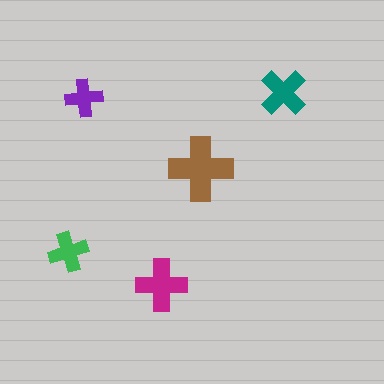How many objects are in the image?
There are 5 objects in the image.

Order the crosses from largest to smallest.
the brown one, the magenta one, the teal one, the green one, the purple one.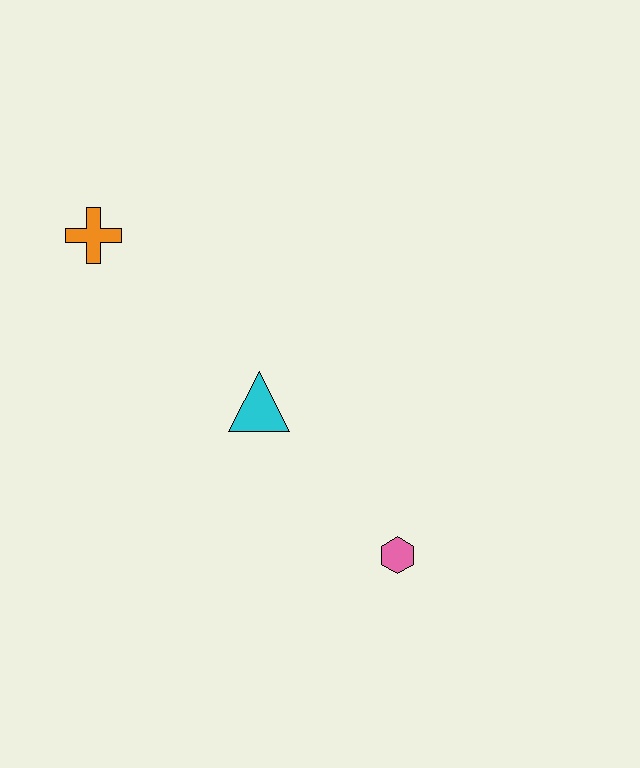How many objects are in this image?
There are 3 objects.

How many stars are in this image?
There are no stars.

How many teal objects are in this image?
There are no teal objects.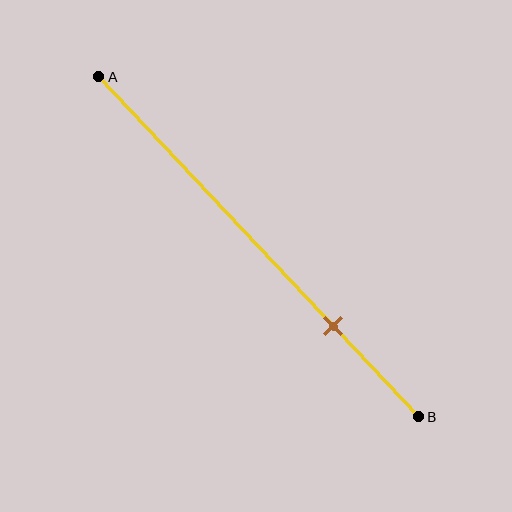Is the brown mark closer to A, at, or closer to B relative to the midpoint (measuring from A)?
The brown mark is closer to point B than the midpoint of segment AB.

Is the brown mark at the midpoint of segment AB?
No, the mark is at about 75% from A, not at the 50% midpoint.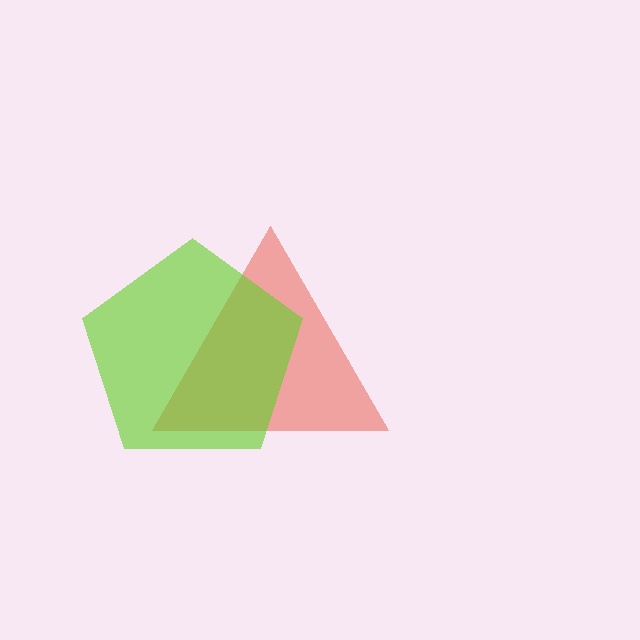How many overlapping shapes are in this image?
There are 2 overlapping shapes in the image.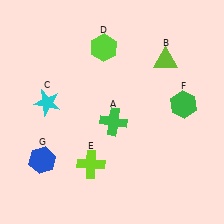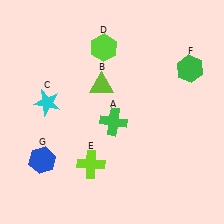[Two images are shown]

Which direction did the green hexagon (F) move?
The green hexagon (F) moved up.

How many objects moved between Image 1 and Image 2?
2 objects moved between the two images.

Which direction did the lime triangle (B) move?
The lime triangle (B) moved left.